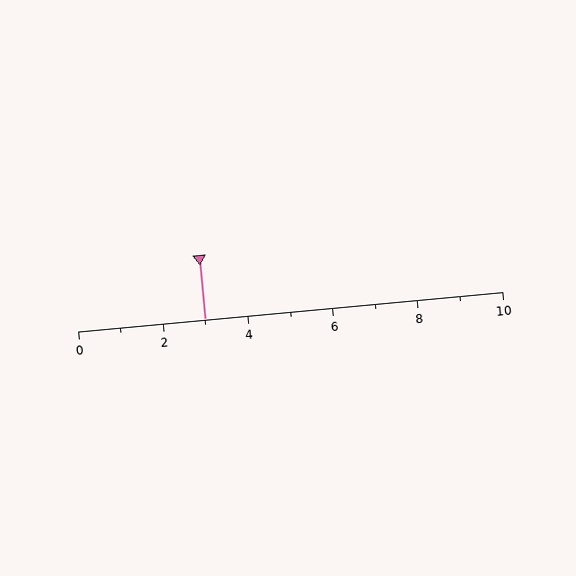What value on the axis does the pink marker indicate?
The marker indicates approximately 3.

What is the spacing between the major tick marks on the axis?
The major ticks are spaced 2 apart.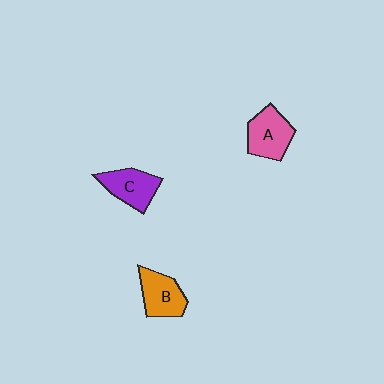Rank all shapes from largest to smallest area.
From largest to smallest: A (pink), C (purple), B (orange).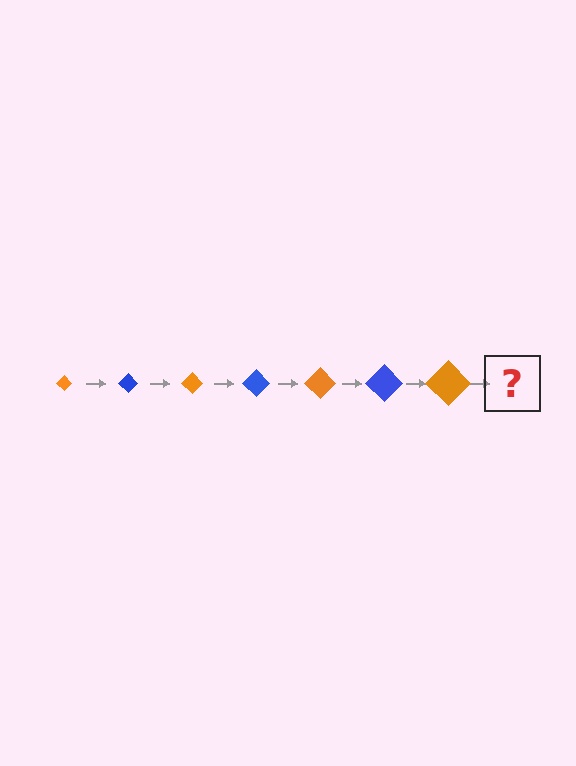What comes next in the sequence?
The next element should be a blue diamond, larger than the previous one.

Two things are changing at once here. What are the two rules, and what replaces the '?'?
The two rules are that the diamond grows larger each step and the color cycles through orange and blue. The '?' should be a blue diamond, larger than the previous one.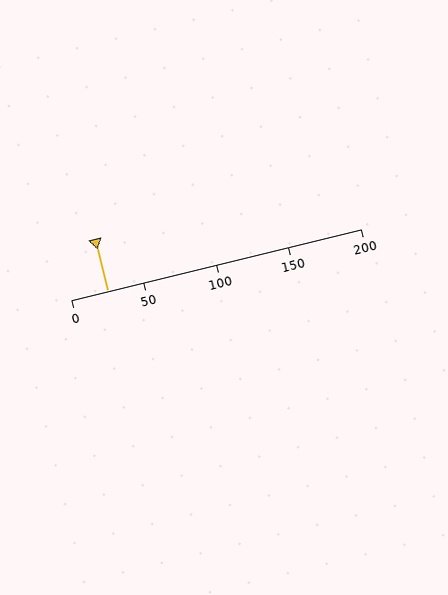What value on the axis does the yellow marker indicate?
The marker indicates approximately 25.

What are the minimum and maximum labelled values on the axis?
The axis runs from 0 to 200.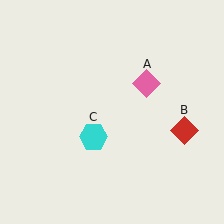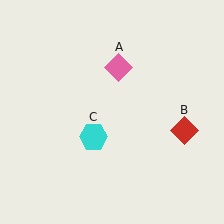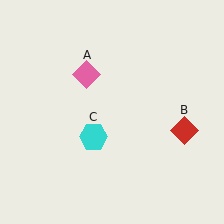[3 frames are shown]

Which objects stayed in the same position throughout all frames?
Red diamond (object B) and cyan hexagon (object C) remained stationary.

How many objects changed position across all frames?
1 object changed position: pink diamond (object A).